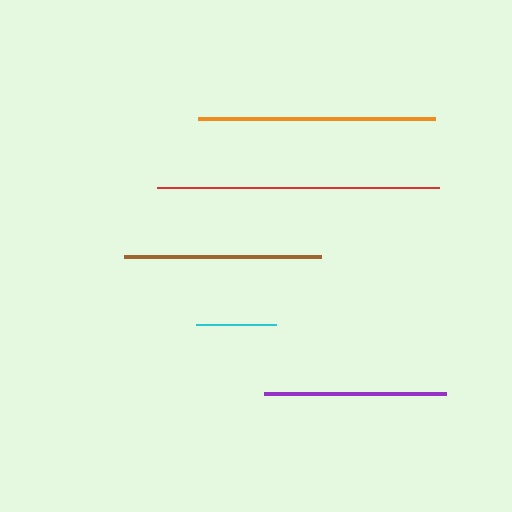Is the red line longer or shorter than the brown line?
The red line is longer than the brown line.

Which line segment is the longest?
The red line is the longest at approximately 282 pixels.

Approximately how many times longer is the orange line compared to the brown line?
The orange line is approximately 1.2 times the length of the brown line.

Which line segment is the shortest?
The cyan line is the shortest at approximately 80 pixels.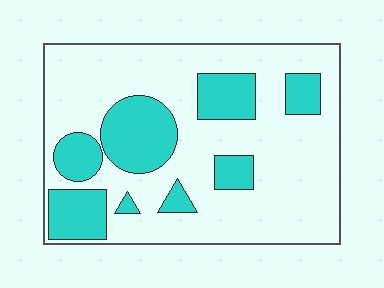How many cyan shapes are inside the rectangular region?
8.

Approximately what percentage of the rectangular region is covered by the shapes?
Approximately 25%.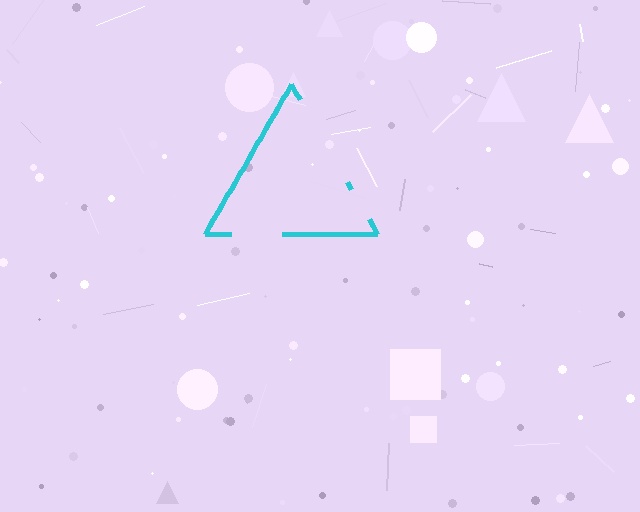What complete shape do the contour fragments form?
The contour fragments form a triangle.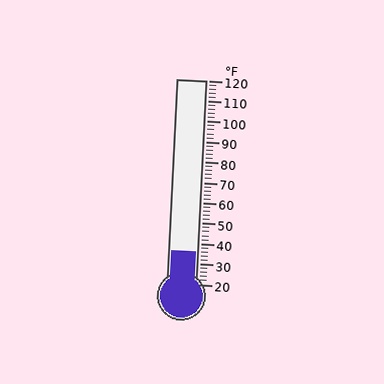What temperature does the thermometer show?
The thermometer shows approximately 36°F.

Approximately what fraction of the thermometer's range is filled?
The thermometer is filled to approximately 15% of its range.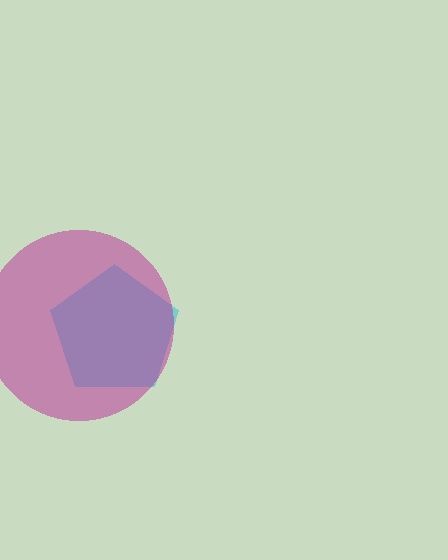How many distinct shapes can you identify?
There are 2 distinct shapes: a cyan pentagon, a magenta circle.